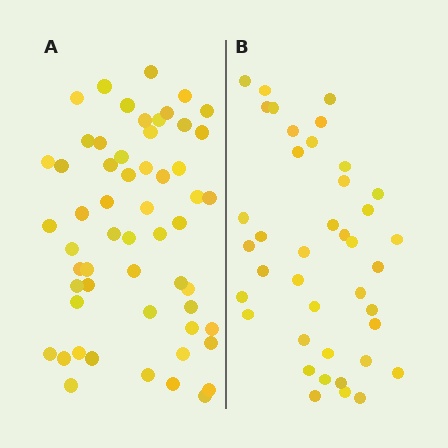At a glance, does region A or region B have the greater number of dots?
Region A (the left region) has more dots.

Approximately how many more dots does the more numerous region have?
Region A has approximately 15 more dots than region B.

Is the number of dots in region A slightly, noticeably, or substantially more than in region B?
Region A has noticeably more, but not dramatically so. The ratio is roughly 1.4 to 1.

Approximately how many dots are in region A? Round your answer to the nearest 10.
About 60 dots. (The exact count is 56, which rounds to 60.)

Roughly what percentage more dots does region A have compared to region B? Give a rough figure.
About 40% more.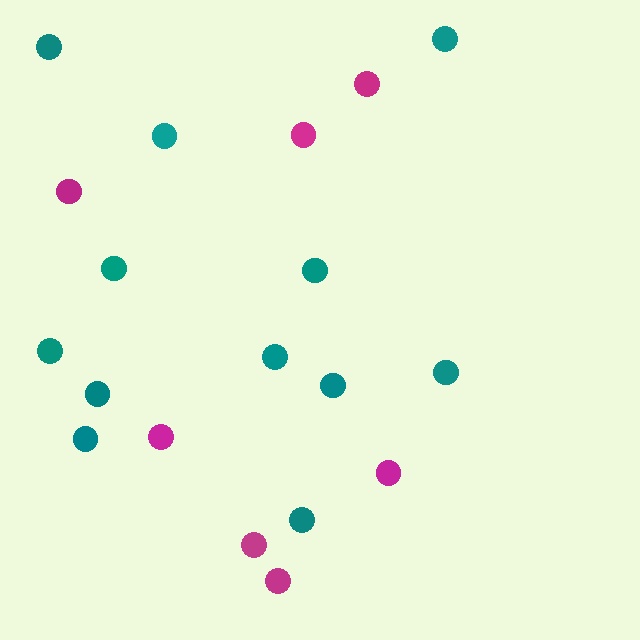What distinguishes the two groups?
There are 2 groups: one group of teal circles (12) and one group of magenta circles (7).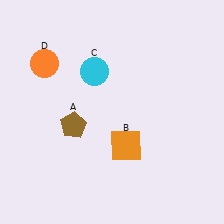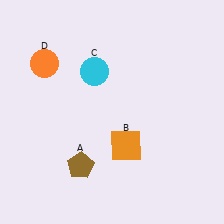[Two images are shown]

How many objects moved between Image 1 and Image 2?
1 object moved between the two images.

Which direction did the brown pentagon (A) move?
The brown pentagon (A) moved down.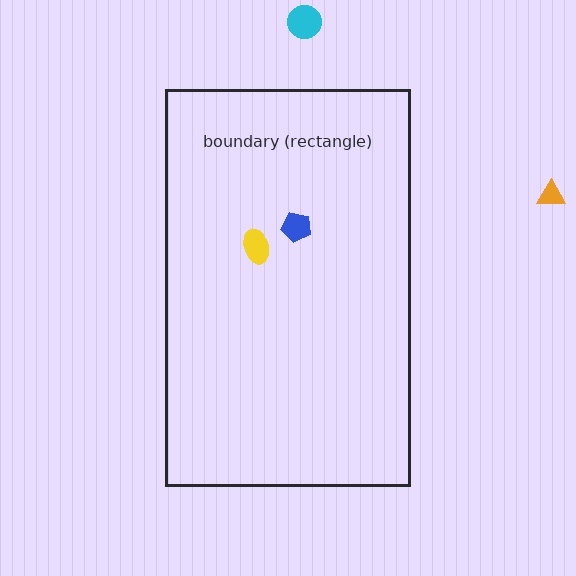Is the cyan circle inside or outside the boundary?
Outside.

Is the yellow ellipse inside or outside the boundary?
Inside.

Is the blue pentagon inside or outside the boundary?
Inside.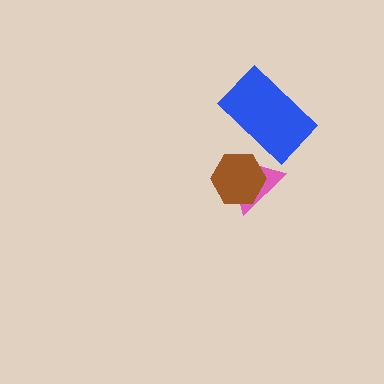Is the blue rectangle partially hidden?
No, no other shape covers it.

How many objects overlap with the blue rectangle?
1 object overlaps with the blue rectangle.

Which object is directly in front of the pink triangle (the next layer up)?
The brown hexagon is directly in front of the pink triangle.